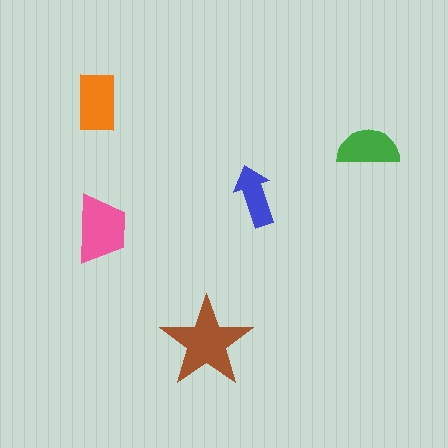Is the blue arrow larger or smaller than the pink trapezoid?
Smaller.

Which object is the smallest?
The blue arrow.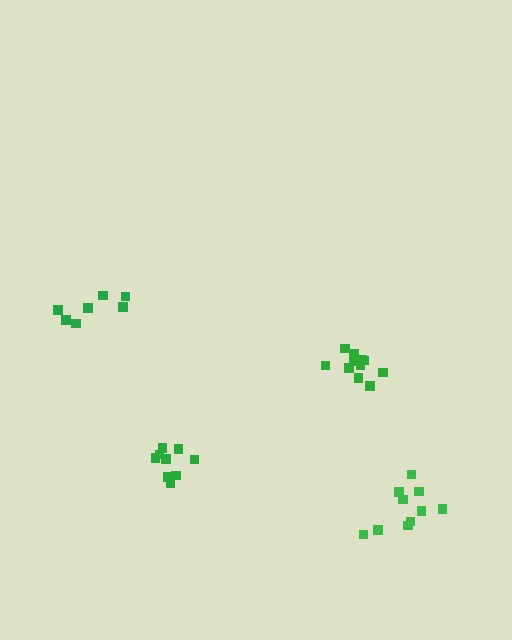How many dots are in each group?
Group 1: 9 dots, Group 2: 11 dots, Group 3: 7 dots, Group 4: 11 dots (38 total).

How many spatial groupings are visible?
There are 4 spatial groupings.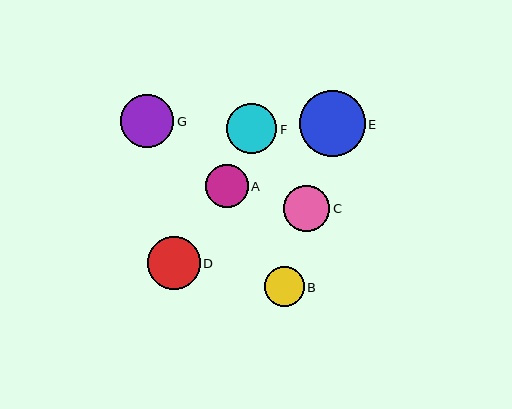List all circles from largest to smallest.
From largest to smallest: E, D, G, F, C, A, B.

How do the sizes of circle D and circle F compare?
Circle D and circle F are approximately the same size.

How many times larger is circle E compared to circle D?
Circle E is approximately 1.3 times the size of circle D.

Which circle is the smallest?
Circle B is the smallest with a size of approximately 40 pixels.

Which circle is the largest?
Circle E is the largest with a size of approximately 66 pixels.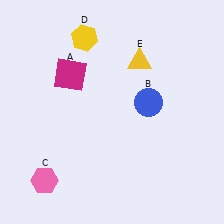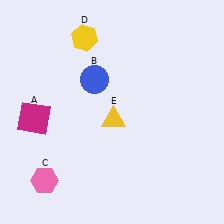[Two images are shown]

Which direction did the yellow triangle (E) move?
The yellow triangle (E) moved down.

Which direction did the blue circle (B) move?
The blue circle (B) moved left.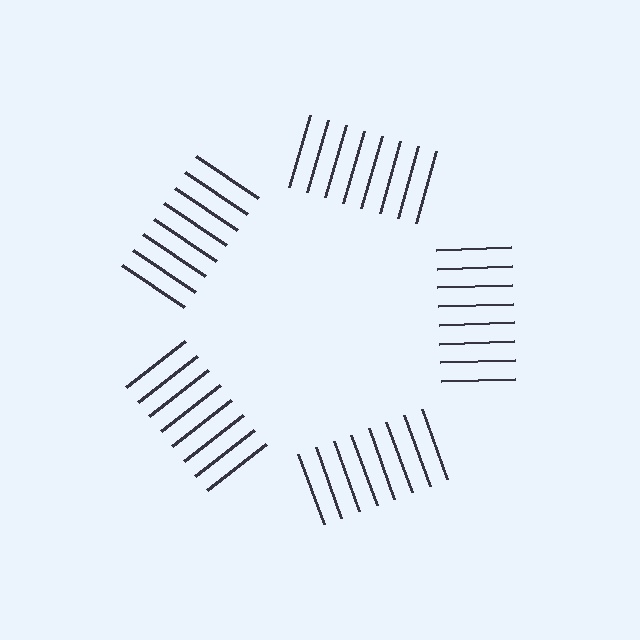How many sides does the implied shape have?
5 sides — the line-ends trace a pentagon.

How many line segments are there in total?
40 — 8 along each of the 5 edges.